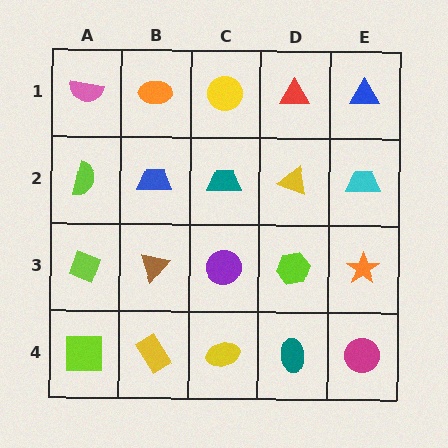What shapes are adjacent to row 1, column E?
A cyan trapezoid (row 2, column E), a red triangle (row 1, column D).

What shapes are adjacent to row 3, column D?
A yellow triangle (row 2, column D), a teal ellipse (row 4, column D), a purple circle (row 3, column C), an orange star (row 3, column E).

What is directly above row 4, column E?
An orange star.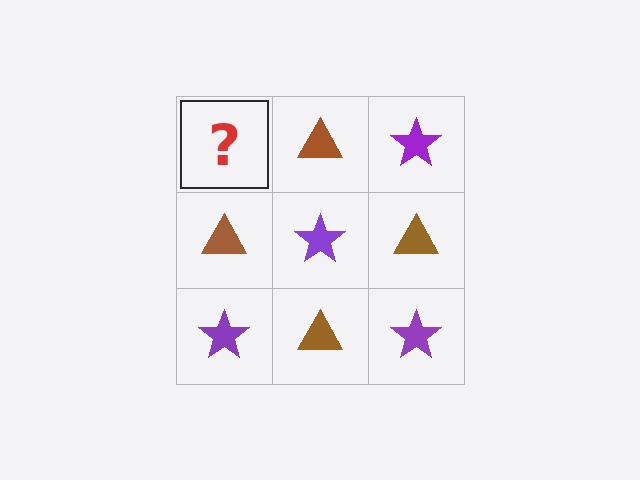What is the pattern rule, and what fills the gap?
The rule is that it alternates purple star and brown triangle in a checkerboard pattern. The gap should be filled with a purple star.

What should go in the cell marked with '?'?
The missing cell should contain a purple star.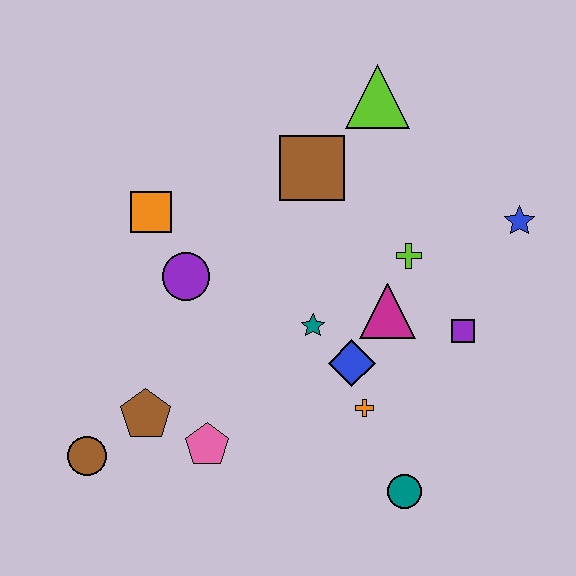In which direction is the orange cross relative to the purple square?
The orange cross is to the left of the purple square.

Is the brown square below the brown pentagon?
No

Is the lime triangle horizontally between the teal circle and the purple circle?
Yes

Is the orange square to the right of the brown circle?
Yes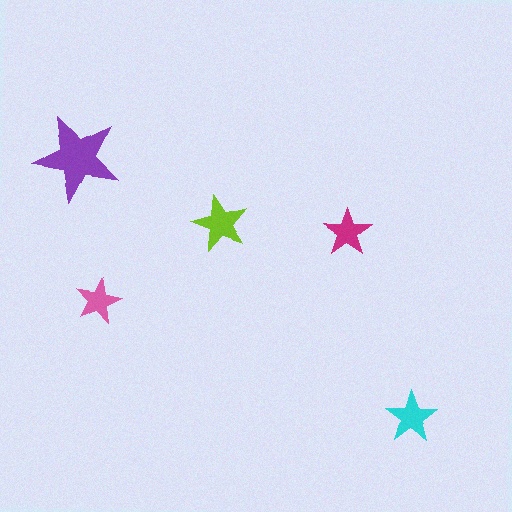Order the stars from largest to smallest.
the purple one, the lime one, the cyan one, the magenta one, the pink one.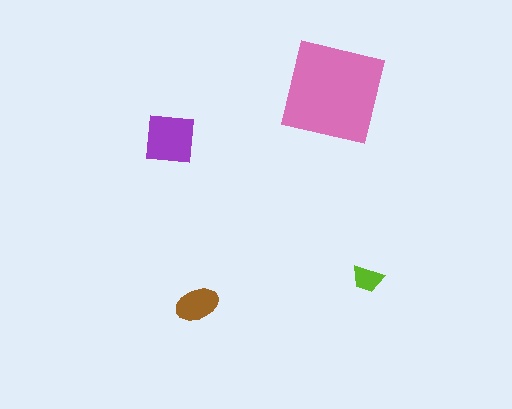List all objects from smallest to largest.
The lime trapezoid, the brown ellipse, the purple square, the pink square.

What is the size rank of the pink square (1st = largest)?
1st.